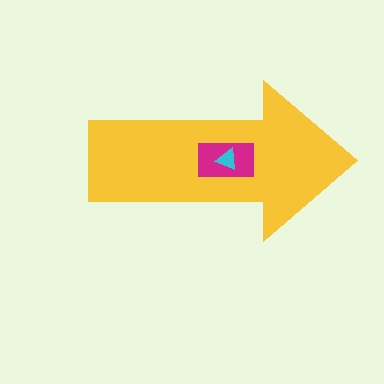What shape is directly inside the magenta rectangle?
The cyan triangle.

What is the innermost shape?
The cyan triangle.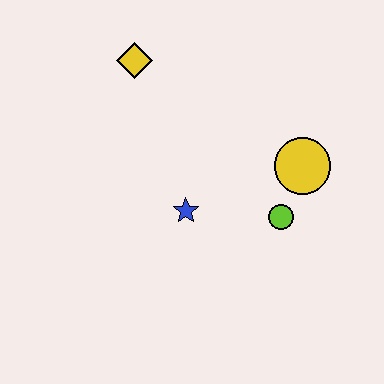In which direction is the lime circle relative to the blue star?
The lime circle is to the right of the blue star.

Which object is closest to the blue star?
The lime circle is closest to the blue star.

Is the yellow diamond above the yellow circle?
Yes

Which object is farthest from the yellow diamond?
The lime circle is farthest from the yellow diamond.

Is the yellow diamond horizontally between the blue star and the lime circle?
No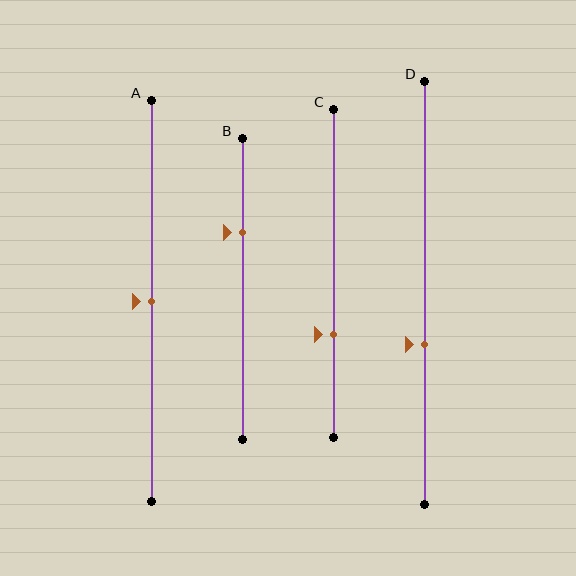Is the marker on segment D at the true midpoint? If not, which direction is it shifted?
No, the marker on segment D is shifted downward by about 12% of the segment length.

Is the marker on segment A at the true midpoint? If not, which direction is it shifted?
Yes, the marker on segment A is at the true midpoint.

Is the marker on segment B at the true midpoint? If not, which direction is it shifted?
No, the marker on segment B is shifted upward by about 19% of the segment length.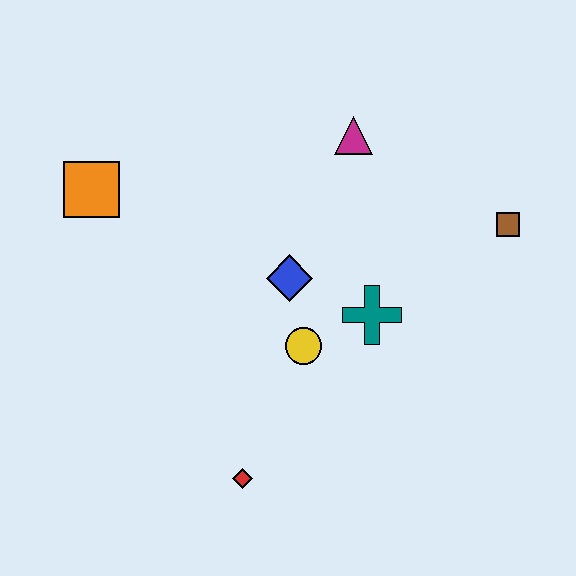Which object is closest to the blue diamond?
The yellow circle is closest to the blue diamond.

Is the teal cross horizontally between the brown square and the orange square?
Yes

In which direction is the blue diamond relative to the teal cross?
The blue diamond is to the left of the teal cross.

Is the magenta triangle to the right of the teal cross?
No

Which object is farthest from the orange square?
The brown square is farthest from the orange square.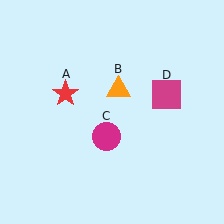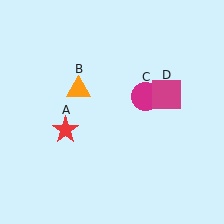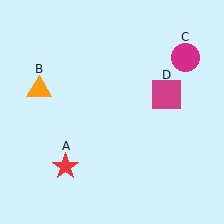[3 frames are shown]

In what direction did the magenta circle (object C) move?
The magenta circle (object C) moved up and to the right.